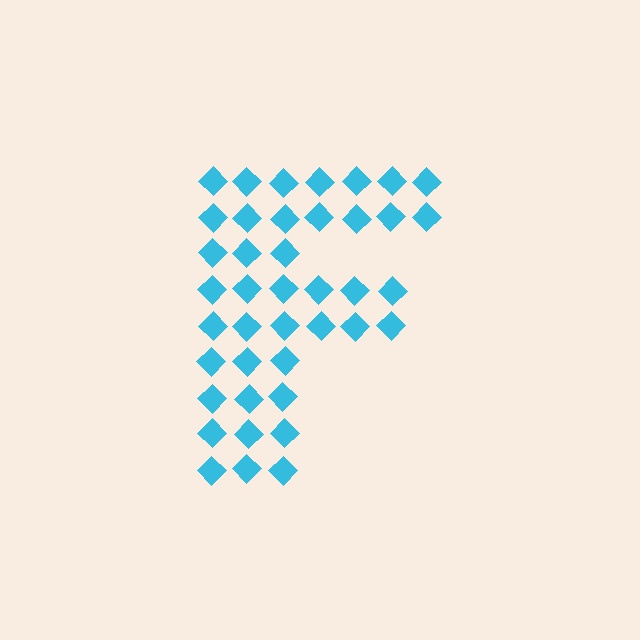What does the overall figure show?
The overall figure shows the letter F.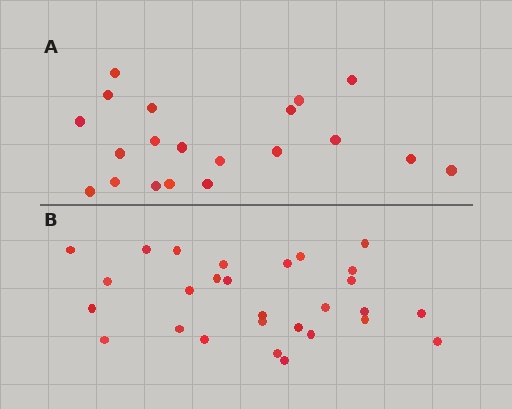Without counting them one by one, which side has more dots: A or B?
Region B (the bottom region) has more dots.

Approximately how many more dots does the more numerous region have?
Region B has roughly 8 or so more dots than region A.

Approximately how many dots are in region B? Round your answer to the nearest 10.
About 30 dots. (The exact count is 28, which rounds to 30.)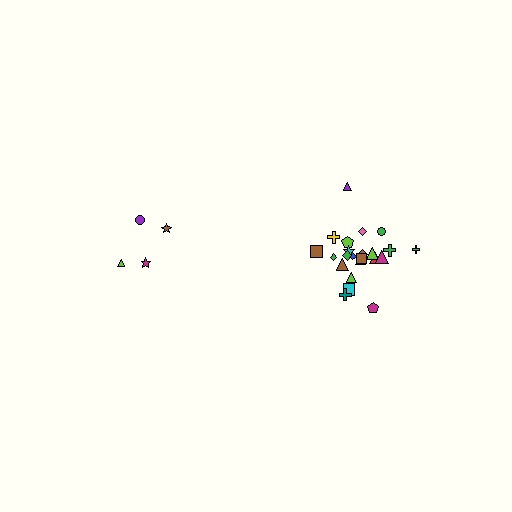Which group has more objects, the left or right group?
The right group.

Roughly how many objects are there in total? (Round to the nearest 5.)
Roughly 30 objects in total.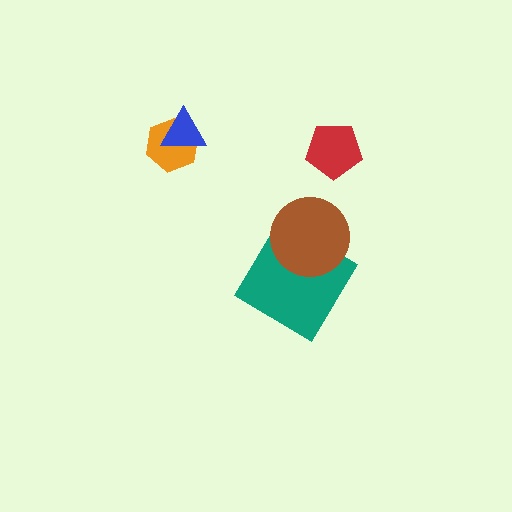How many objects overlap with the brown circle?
1 object overlaps with the brown circle.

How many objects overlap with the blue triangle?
1 object overlaps with the blue triangle.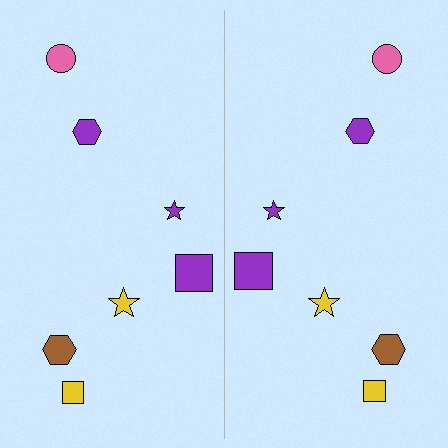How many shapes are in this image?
There are 14 shapes in this image.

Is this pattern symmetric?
Yes, this pattern has bilateral (reflection) symmetry.